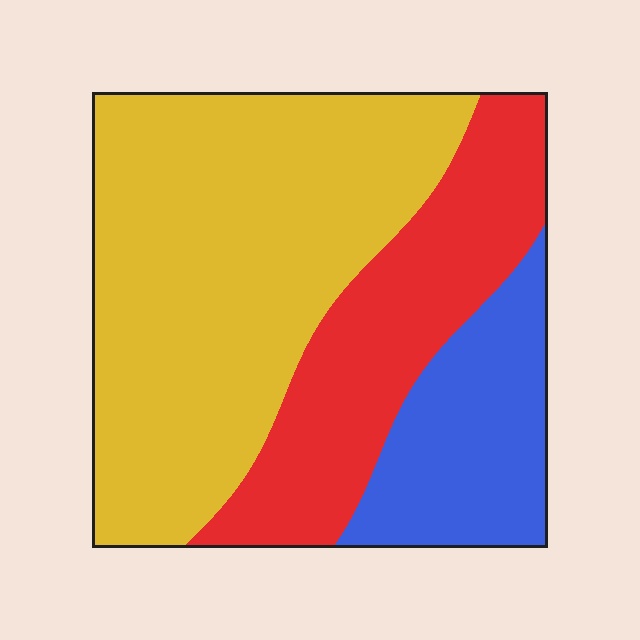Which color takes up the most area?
Yellow, at roughly 55%.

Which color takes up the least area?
Blue, at roughly 20%.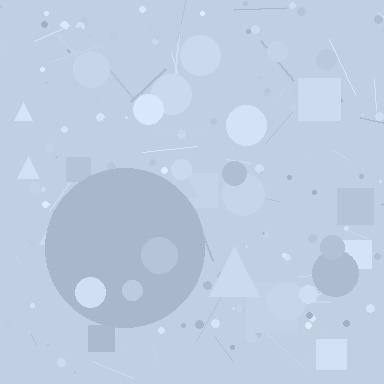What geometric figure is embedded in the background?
A circle is embedded in the background.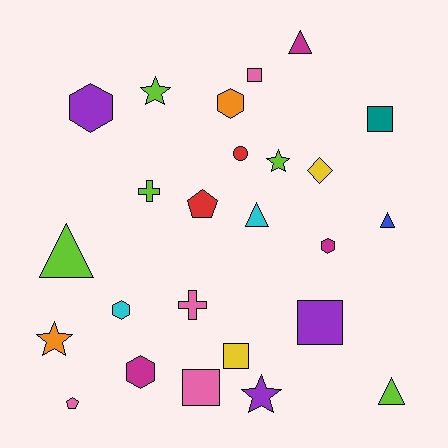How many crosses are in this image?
There are 2 crosses.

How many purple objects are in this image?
There are 3 purple objects.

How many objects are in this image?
There are 25 objects.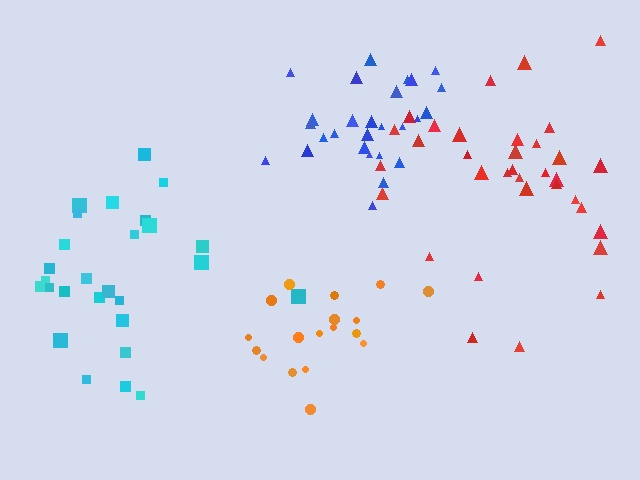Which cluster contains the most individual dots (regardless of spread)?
Red (34).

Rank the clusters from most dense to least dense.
blue, orange, red, cyan.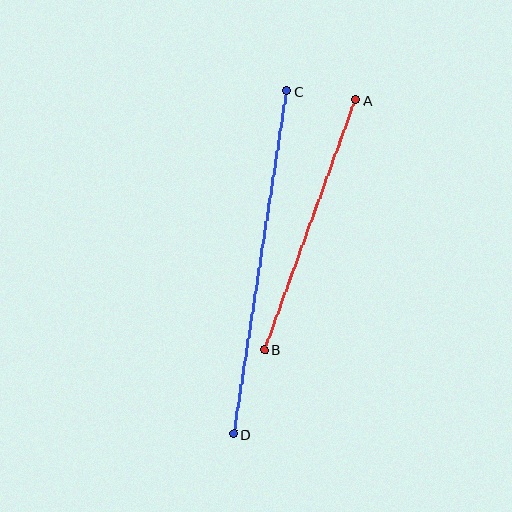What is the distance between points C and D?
The distance is approximately 348 pixels.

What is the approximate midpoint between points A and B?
The midpoint is at approximately (310, 225) pixels.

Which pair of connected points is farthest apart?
Points C and D are farthest apart.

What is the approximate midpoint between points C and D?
The midpoint is at approximately (260, 262) pixels.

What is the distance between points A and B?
The distance is approximately 266 pixels.